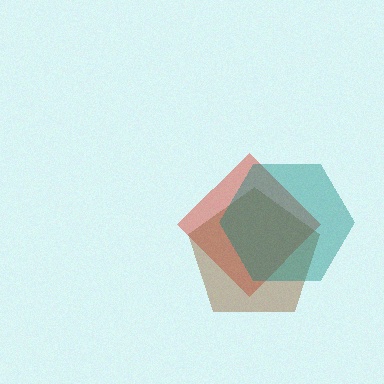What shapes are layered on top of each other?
The layered shapes are: a red diamond, a brown pentagon, a teal hexagon.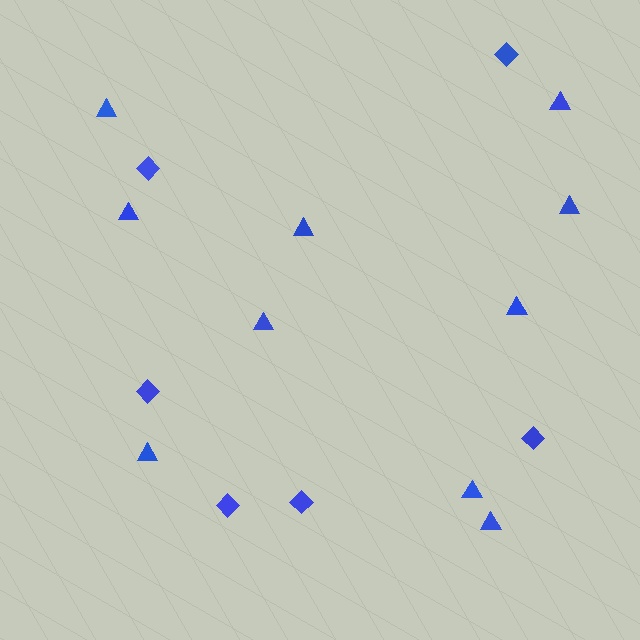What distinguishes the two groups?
There are 2 groups: one group of diamonds (6) and one group of triangles (10).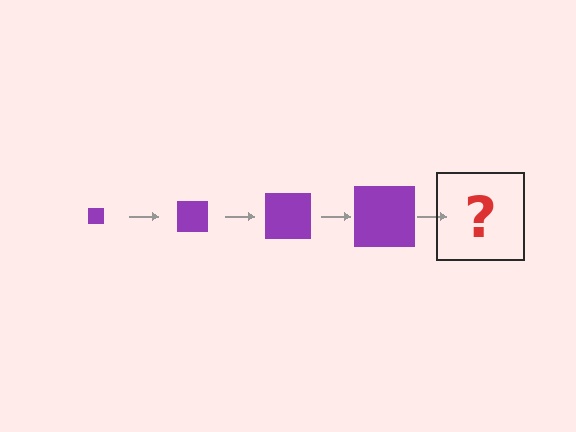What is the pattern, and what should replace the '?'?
The pattern is that the square gets progressively larger each step. The '?' should be a purple square, larger than the previous one.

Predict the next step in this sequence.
The next step is a purple square, larger than the previous one.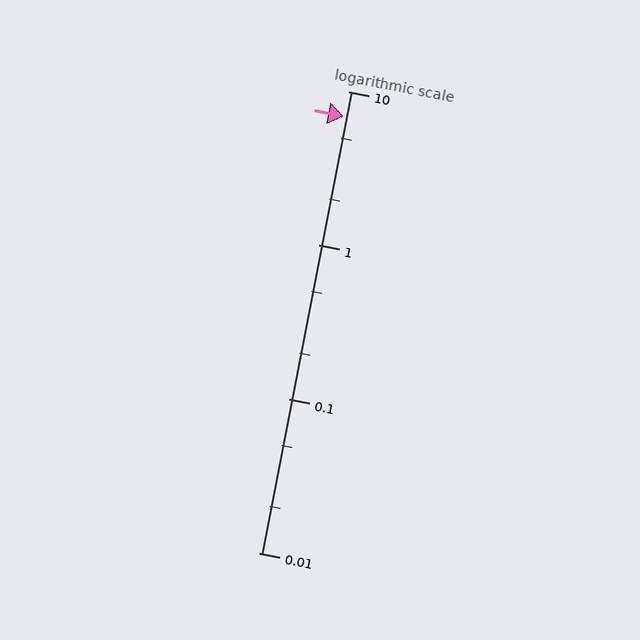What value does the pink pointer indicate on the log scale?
The pointer indicates approximately 6.9.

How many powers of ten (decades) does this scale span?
The scale spans 3 decades, from 0.01 to 10.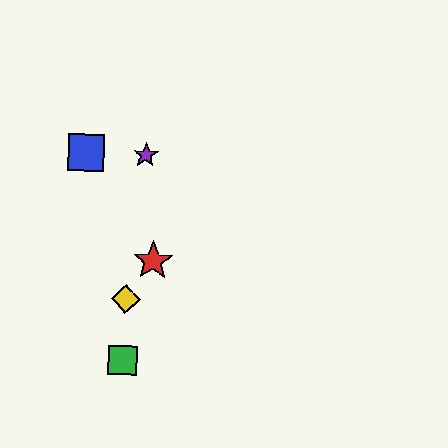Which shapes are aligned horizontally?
The blue square, the purple star are aligned horizontally.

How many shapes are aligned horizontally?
2 shapes (the blue square, the purple star) are aligned horizontally.